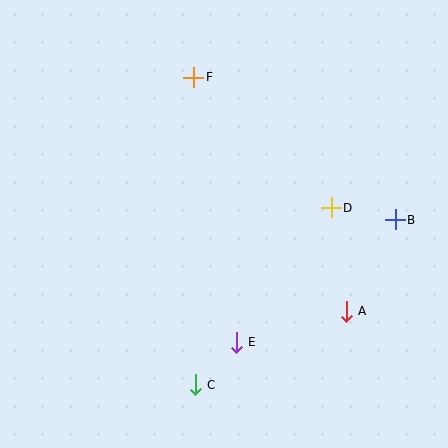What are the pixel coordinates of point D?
Point D is at (331, 208).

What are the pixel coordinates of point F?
Point F is at (194, 77).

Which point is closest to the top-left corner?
Point F is closest to the top-left corner.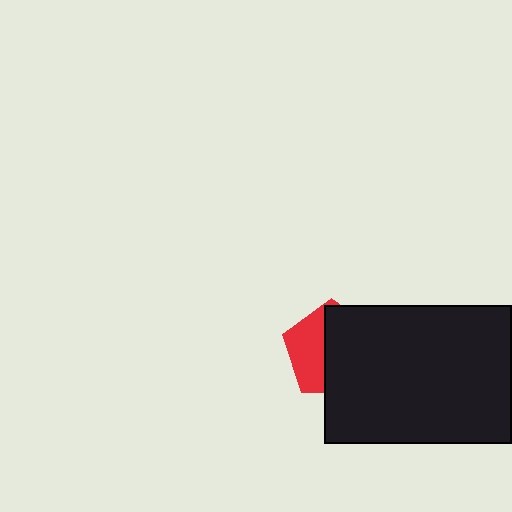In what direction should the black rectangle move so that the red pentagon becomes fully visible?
The black rectangle should move right. That is the shortest direction to clear the overlap and leave the red pentagon fully visible.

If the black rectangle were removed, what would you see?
You would see the complete red pentagon.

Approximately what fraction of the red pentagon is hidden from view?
Roughly 61% of the red pentagon is hidden behind the black rectangle.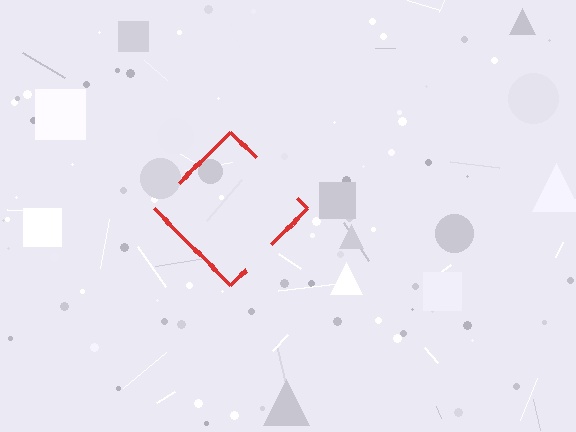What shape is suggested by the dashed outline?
The dashed outline suggests a diamond.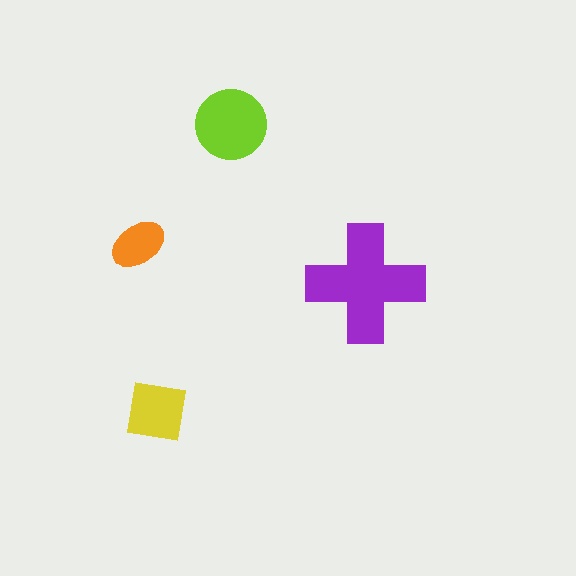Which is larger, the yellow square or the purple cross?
The purple cross.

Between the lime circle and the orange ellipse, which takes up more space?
The lime circle.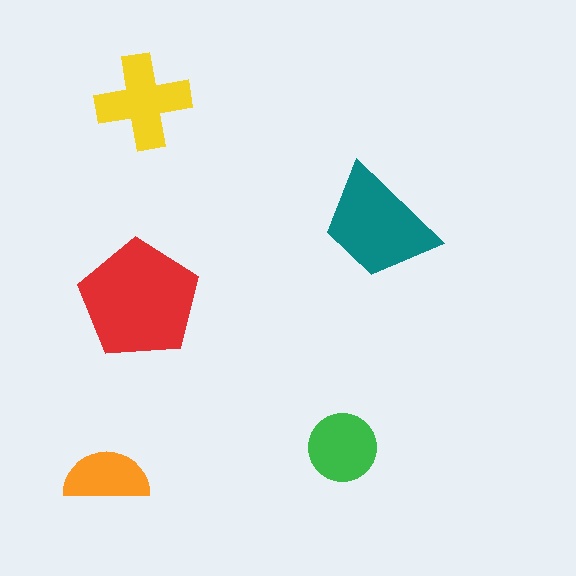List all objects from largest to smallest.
The red pentagon, the teal trapezoid, the yellow cross, the green circle, the orange semicircle.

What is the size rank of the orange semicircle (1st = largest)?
5th.